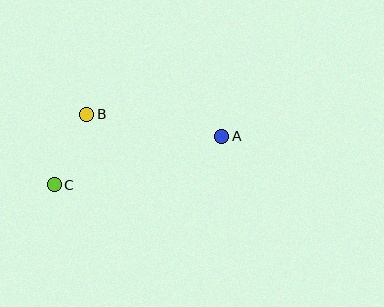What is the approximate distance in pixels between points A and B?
The distance between A and B is approximately 136 pixels.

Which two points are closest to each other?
Points B and C are closest to each other.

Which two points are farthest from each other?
Points A and C are farthest from each other.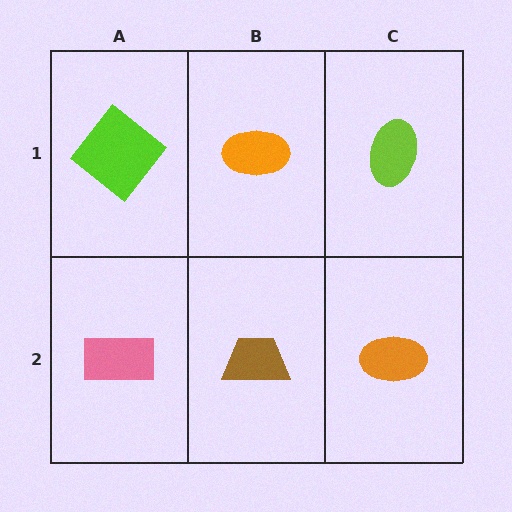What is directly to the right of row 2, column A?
A brown trapezoid.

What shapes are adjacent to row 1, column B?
A brown trapezoid (row 2, column B), a lime diamond (row 1, column A), a lime ellipse (row 1, column C).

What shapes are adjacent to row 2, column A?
A lime diamond (row 1, column A), a brown trapezoid (row 2, column B).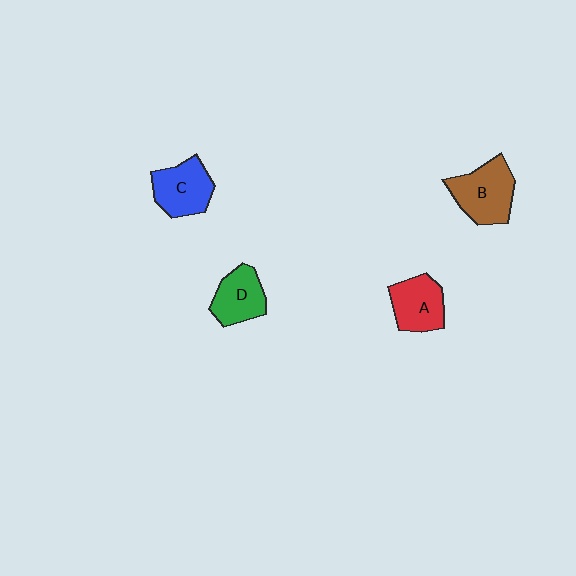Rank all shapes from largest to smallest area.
From largest to smallest: B (brown), C (blue), A (red), D (green).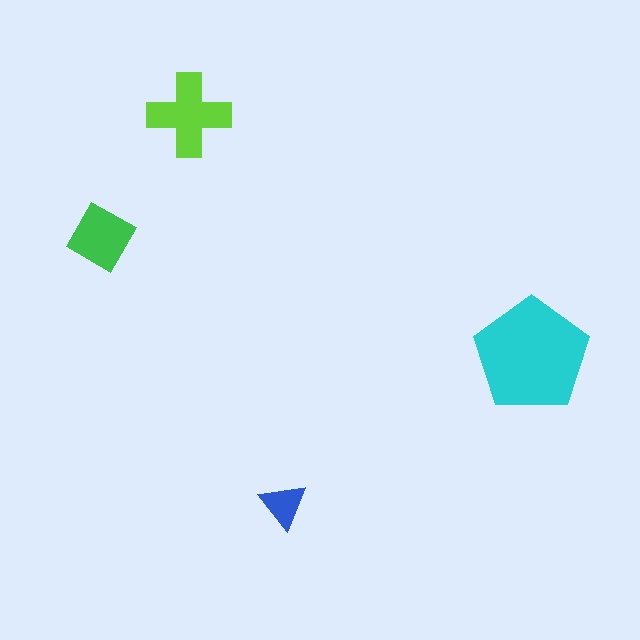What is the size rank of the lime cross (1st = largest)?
2nd.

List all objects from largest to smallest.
The cyan pentagon, the lime cross, the green diamond, the blue triangle.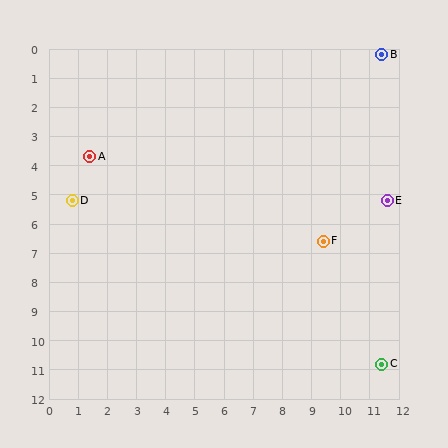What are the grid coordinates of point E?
Point E is at approximately (11.6, 5.2).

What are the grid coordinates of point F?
Point F is at approximately (9.4, 6.6).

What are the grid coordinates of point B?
Point B is at approximately (11.4, 0.2).